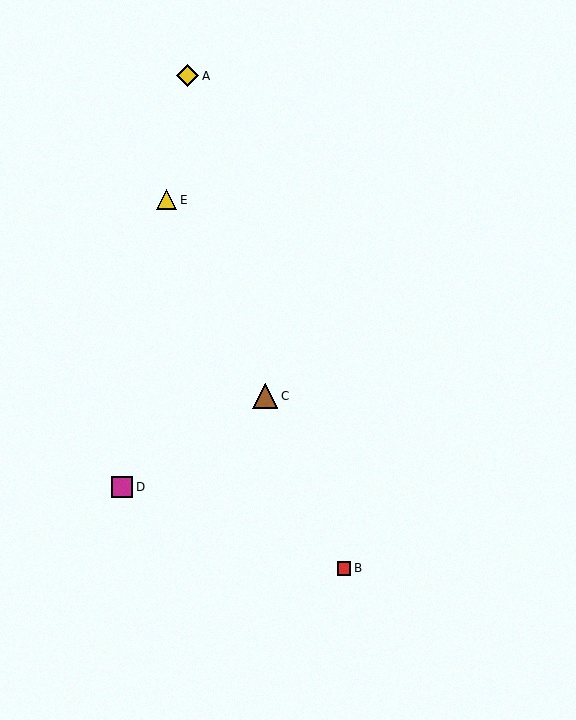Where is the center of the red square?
The center of the red square is at (344, 568).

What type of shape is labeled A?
Shape A is a yellow diamond.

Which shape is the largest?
The brown triangle (labeled C) is the largest.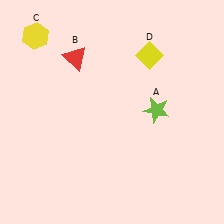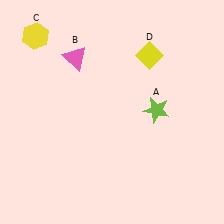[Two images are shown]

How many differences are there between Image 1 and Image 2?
There is 1 difference between the two images.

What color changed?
The triangle (B) changed from red in Image 1 to pink in Image 2.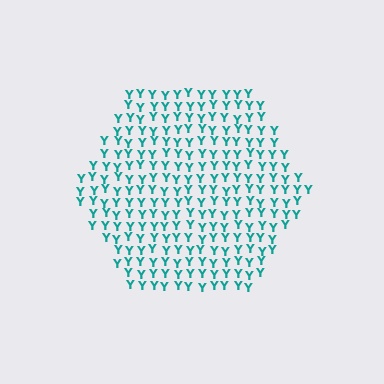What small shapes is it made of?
It is made of small letter Y's.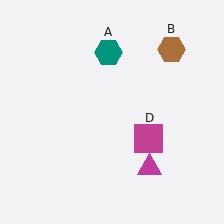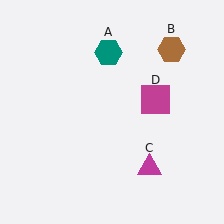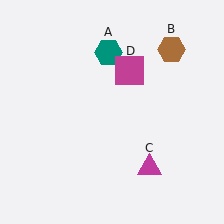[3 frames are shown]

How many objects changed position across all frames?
1 object changed position: magenta square (object D).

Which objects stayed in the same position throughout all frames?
Teal hexagon (object A) and brown hexagon (object B) and magenta triangle (object C) remained stationary.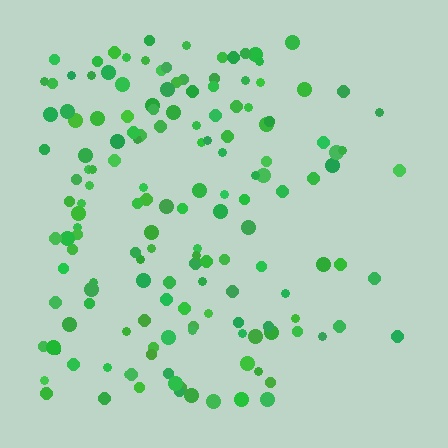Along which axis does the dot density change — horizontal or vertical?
Horizontal.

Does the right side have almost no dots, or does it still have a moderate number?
Still a moderate number, just noticeably fewer than the left.